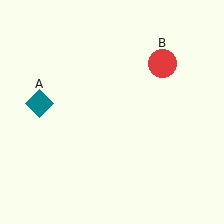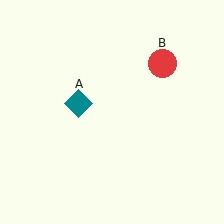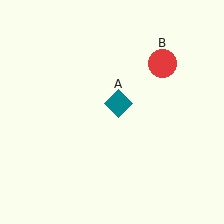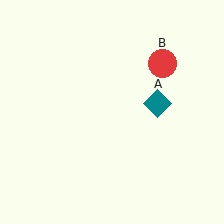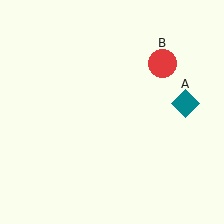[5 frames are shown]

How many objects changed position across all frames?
1 object changed position: teal diamond (object A).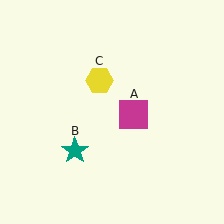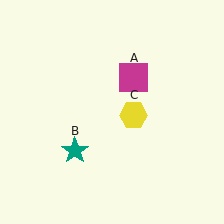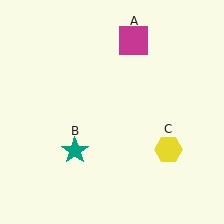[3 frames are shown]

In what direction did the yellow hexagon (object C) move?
The yellow hexagon (object C) moved down and to the right.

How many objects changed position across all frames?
2 objects changed position: magenta square (object A), yellow hexagon (object C).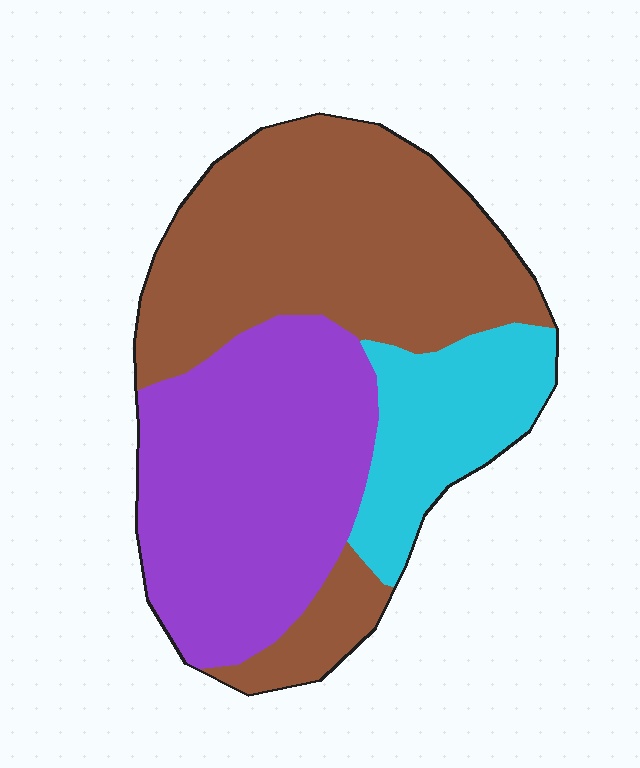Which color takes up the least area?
Cyan, at roughly 15%.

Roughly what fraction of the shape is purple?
Purple takes up between a quarter and a half of the shape.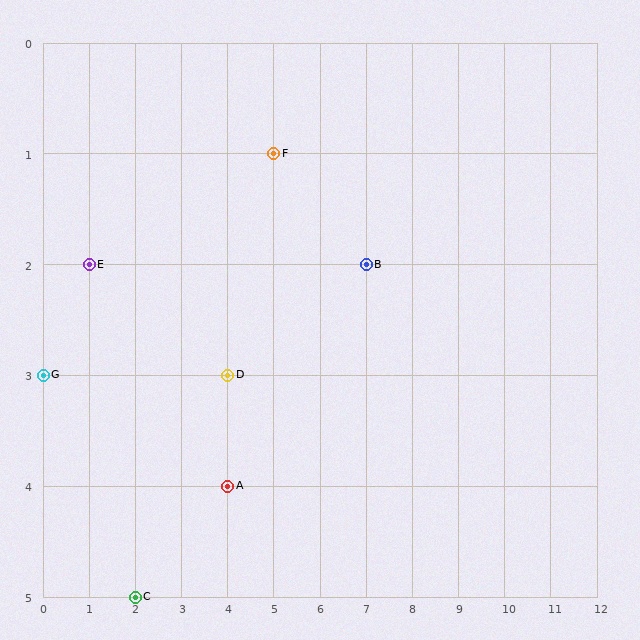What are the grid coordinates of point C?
Point C is at grid coordinates (2, 5).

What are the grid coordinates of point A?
Point A is at grid coordinates (4, 4).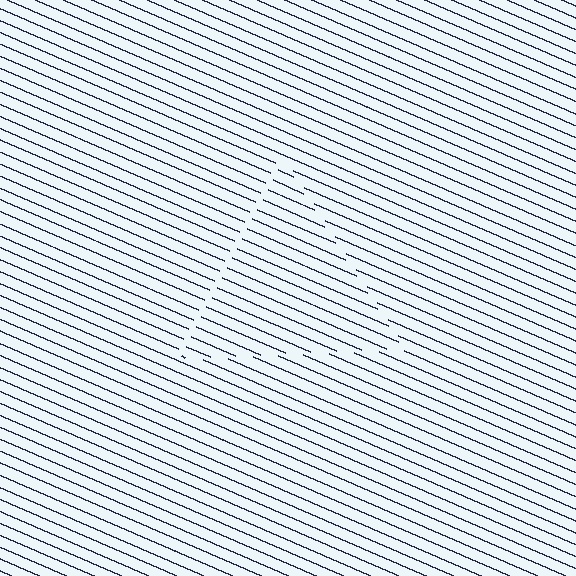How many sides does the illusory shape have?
3 sides — the line-ends trace a triangle.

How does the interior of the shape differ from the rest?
The interior of the shape contains the same grating, shifted by half a period — the contour is defined by the phase discontinuity where line-ends from the inner and outer gratings abut.